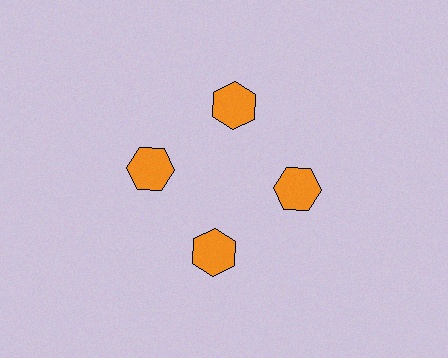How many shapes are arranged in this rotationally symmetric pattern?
There are 4 shapes, arranged in 4 groups of 1.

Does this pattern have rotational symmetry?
Yes, this pattern has 4-fold rotational symmetry. It looks the same after rotating 90 degrees around the center.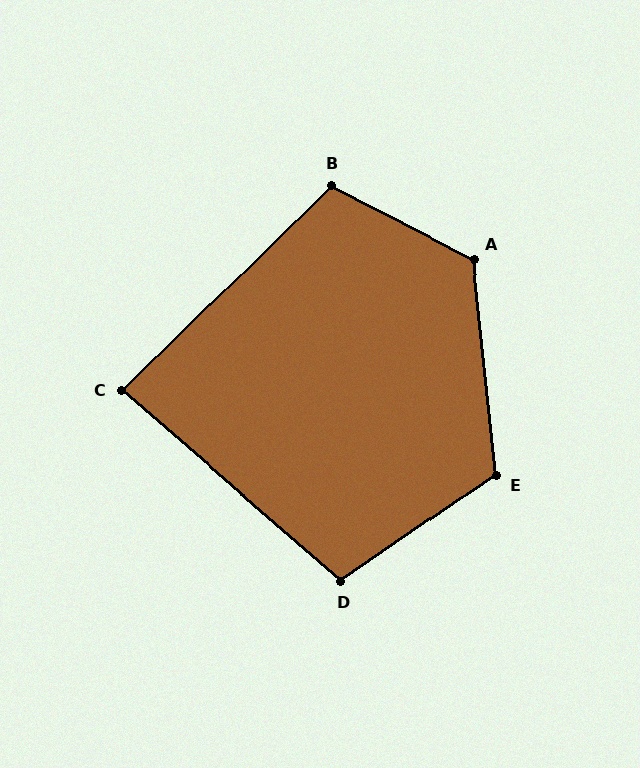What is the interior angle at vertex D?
Approximately 105 degrees (obtuse).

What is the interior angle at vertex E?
Approximately 118 degrees (obtuse).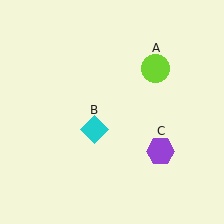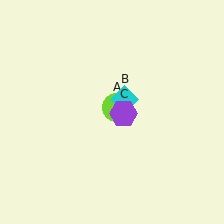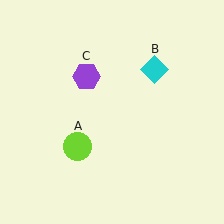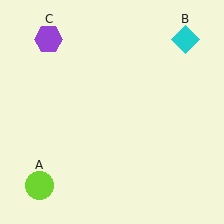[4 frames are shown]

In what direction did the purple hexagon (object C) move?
The purple hexagon (object C) moved up and to the left.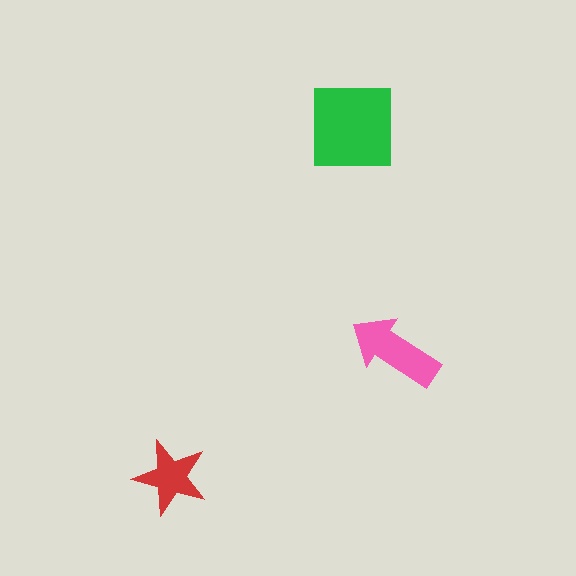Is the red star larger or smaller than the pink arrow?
Smaller.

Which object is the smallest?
The red star.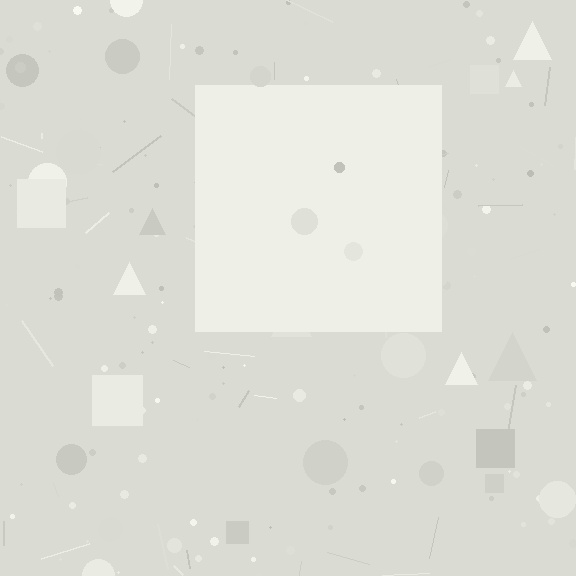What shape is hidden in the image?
A square is hidden in the image.